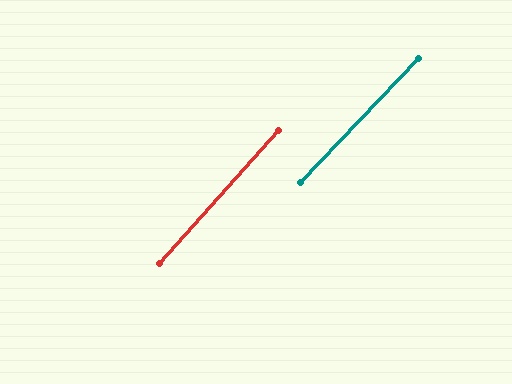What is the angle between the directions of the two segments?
Approximately 2 degrees.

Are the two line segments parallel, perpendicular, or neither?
Parallel — their directions differ by only 1.5°.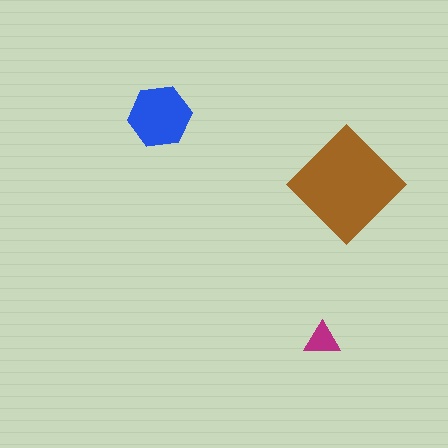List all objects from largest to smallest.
The brown diamond, the blue hexagon, the magenta triangle.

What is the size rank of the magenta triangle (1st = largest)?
3rd.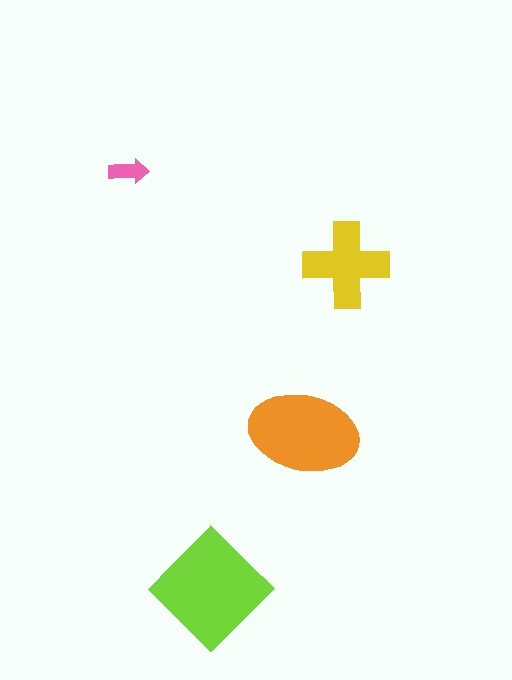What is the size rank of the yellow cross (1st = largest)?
3rd.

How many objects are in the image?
There are 4 objects in the image.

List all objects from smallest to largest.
The pink arrow, the yellow cross, the orange ellipse, the lime diamond.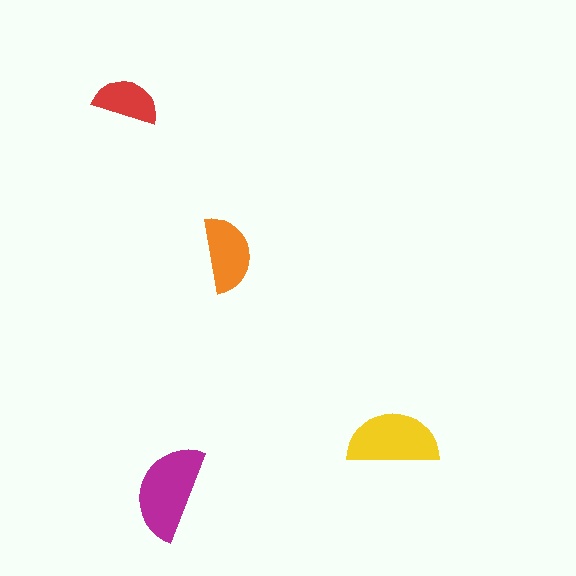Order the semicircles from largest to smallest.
the magenta one, the yellow one, the orange one, the red one.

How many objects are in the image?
There are 4 objects in the image.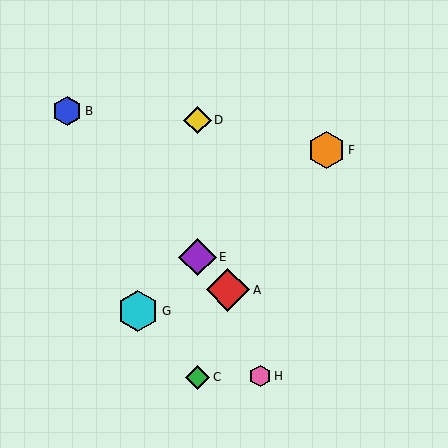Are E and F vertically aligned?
No, E is at x≈198 and F is at x≈326.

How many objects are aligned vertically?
3 objects (C, D, E) are aligned vertically.